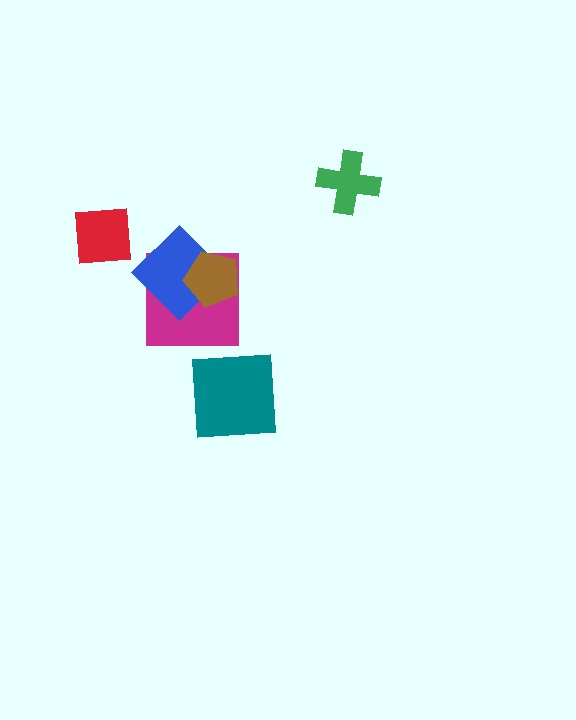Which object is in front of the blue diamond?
The brown pentagon is in front of the blue diamond.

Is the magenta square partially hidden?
Yes, it is partially covered by another shape.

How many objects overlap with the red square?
0 objects overlap with the red square.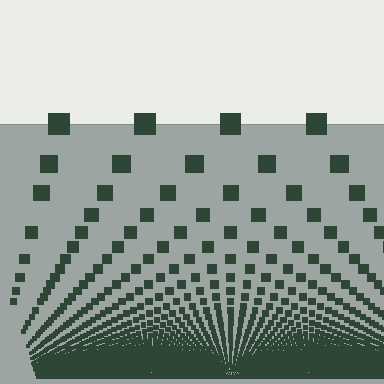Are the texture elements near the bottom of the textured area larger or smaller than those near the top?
Smaller. The gradient is inverted — elements near the bottom are smaller and denser.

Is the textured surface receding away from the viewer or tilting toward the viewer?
The surface appears to tilt toward the viewer. Texture elements get larger and sparser toward the top.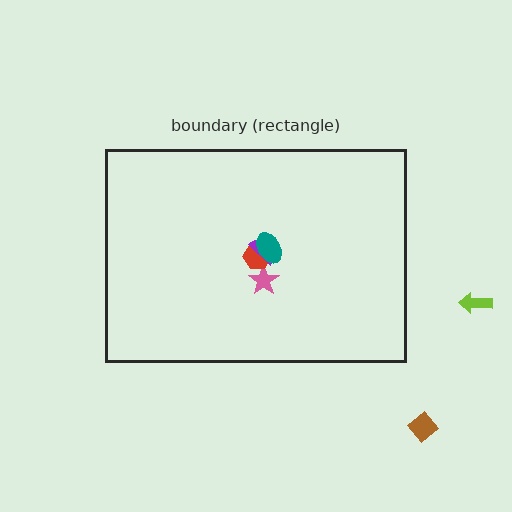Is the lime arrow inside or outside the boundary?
Outside.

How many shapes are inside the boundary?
4 inside, 2 outside.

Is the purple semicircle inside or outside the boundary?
Inside.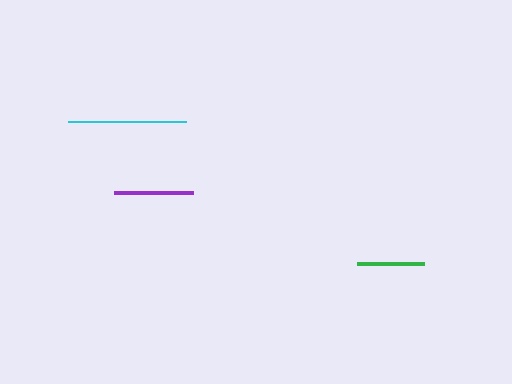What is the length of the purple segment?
The purple segment is approximately 79 pixels long.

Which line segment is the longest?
The cyan line is the longest at approximately 118 pixels.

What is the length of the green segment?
The green segment is approximately 67 pixels long.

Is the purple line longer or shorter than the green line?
The purple line is longer than the green line.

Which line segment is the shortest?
The green line is the shortest at approximately 67 pixels.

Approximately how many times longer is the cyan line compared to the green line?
The cyan line is approximately 1.8 times the length of the green line.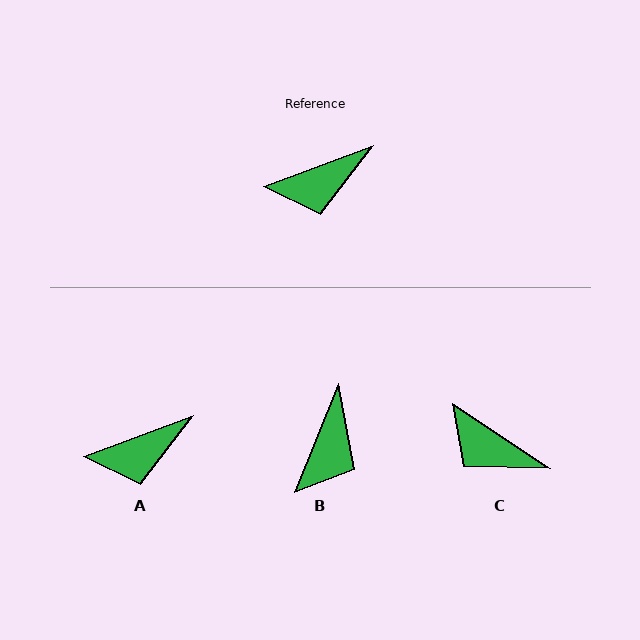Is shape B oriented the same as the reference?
No, it is off by about 47 degrees.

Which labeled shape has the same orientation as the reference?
A.